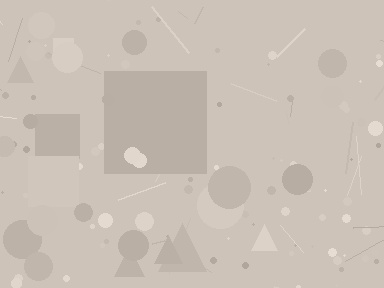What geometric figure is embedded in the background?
A square is embedded in the background.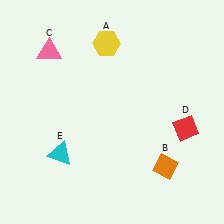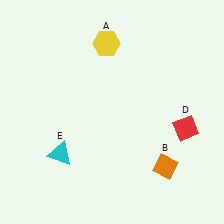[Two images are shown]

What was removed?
The pink triangle (C) was removed in Image 2.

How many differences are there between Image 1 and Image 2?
There is 1 difference between the two images.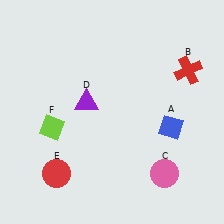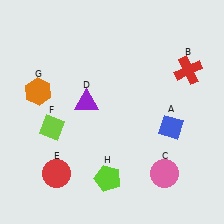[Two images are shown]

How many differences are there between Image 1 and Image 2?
There are 2 differences between the two images.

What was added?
An orange hexagon (G), a lime pentagon (H) were added in Image 2.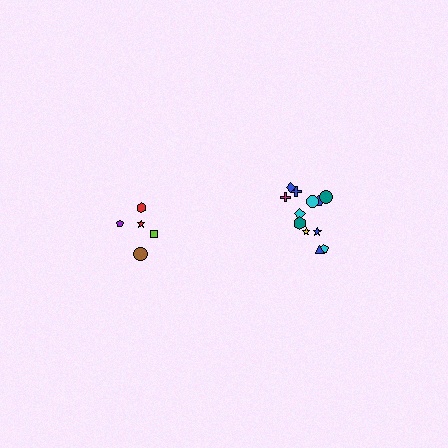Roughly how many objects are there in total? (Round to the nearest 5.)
Roughly 15 objects in total.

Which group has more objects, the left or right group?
The right group.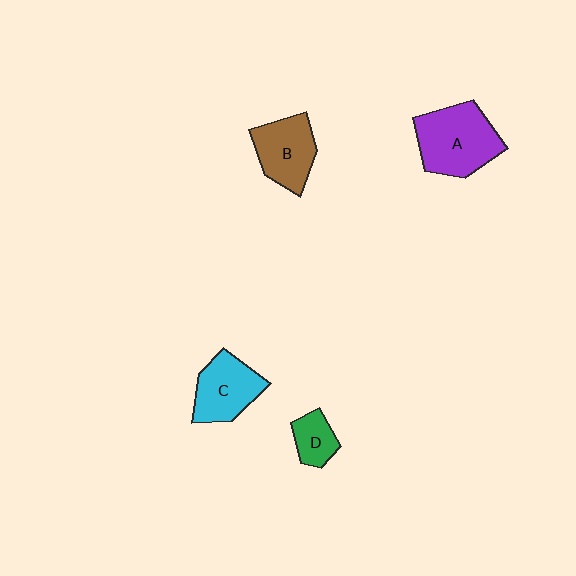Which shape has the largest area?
Shape A (purple).